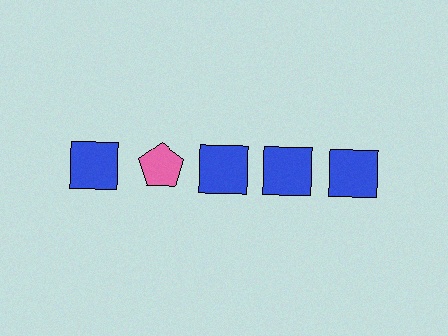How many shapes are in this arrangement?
There are 5 shapes arranged in a grid pattern.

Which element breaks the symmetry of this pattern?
The pink pentagon in the top row, second from left column breaks the symmetry. All other shapes are blue squares.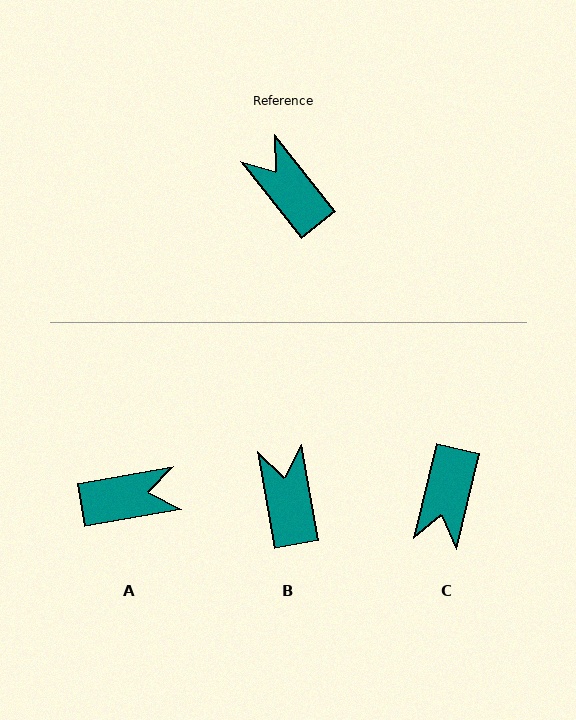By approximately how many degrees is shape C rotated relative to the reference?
Approximately 128 degrees counter-clockwise.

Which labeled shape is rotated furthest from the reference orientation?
C, about 128 degrees away.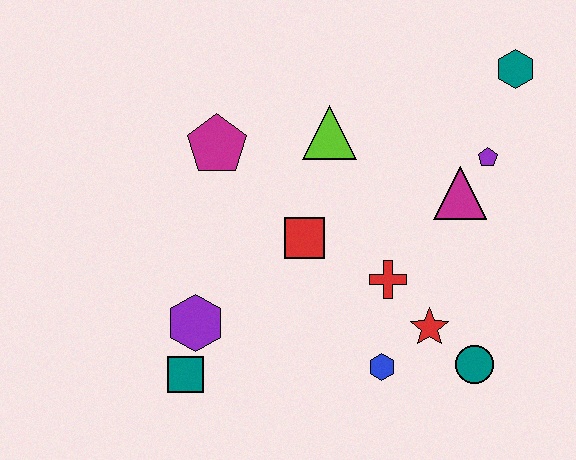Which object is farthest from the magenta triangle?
The teal square is farthest from the magenta triangle.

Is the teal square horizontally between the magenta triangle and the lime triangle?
No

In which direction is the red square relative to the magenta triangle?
The red square is to the left of the magenta triangle.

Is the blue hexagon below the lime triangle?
Yes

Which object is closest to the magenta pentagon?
The lime triangle is closest to the magenta pentagon.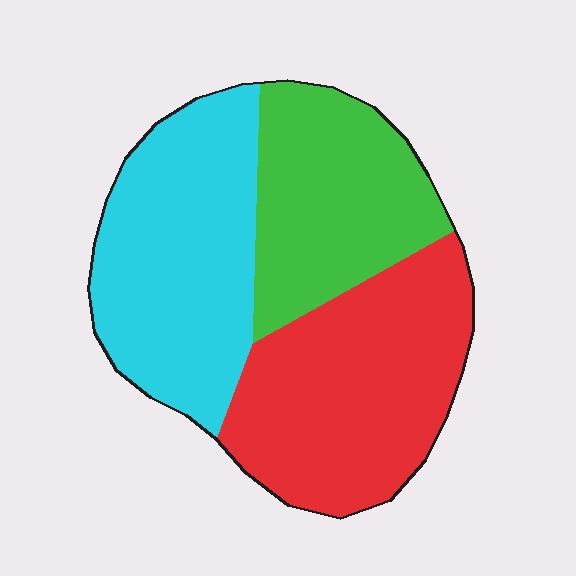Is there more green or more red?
Red.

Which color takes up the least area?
Green, at roughly 25%.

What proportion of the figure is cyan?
Cyan takes up about three eighths (3/8) of the figure.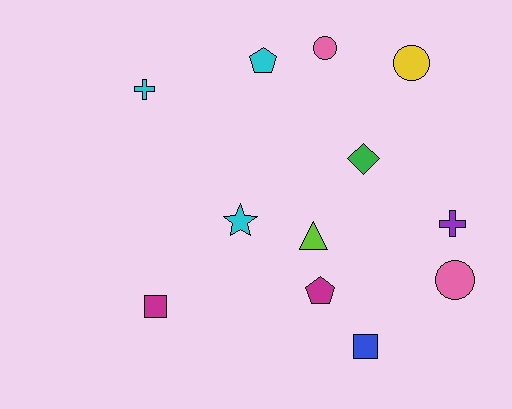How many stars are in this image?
There is 1 star.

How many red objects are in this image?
There are no red objects.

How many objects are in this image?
There are 12 objects.